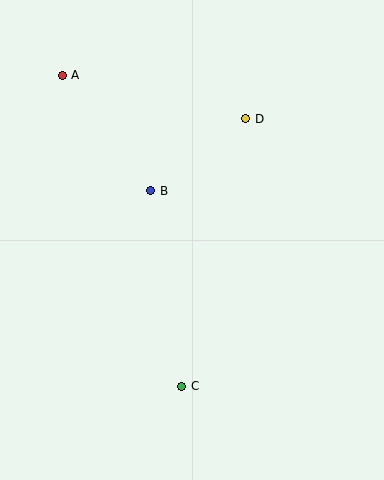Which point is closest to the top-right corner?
Point D is closest to the top-right corner.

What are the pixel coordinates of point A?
Point A is at (62, 75).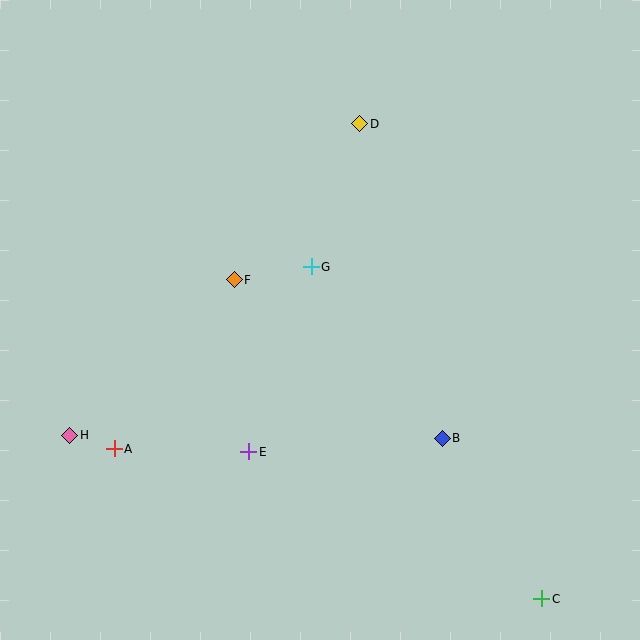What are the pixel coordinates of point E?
Point E is at (249, 452).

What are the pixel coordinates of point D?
Point D is at (360, 124).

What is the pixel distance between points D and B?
The distance between D and B is 325 pixels.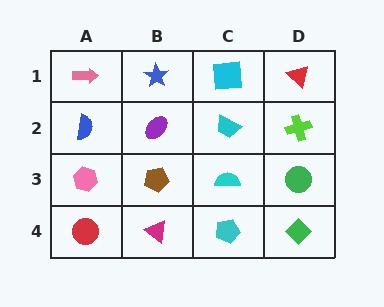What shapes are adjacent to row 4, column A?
A pink hexagon (row 3, column A), a magenta triangle (row 4, column B).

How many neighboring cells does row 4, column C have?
3.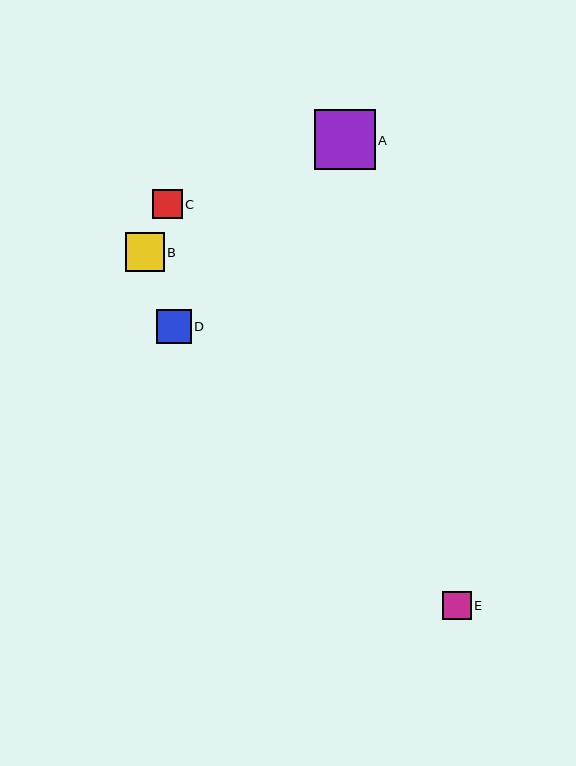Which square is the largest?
Square A is the largest with a size of approximately 60 pixels.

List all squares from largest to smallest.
From largest to smallest: A, B, D, C, E.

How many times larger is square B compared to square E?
Square B is approximately 1.4 times the size of square E.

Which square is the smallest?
Square E is the smallest with a size of approximately 28 pixels.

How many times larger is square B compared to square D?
Square B is approximately 1.1 times the size of square D.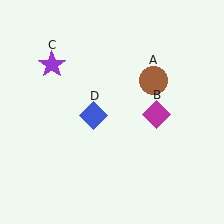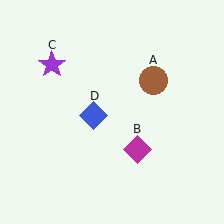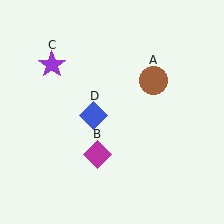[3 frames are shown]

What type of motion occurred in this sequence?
The magenta diamond (object B) rotated clockwise around the center of the scene.